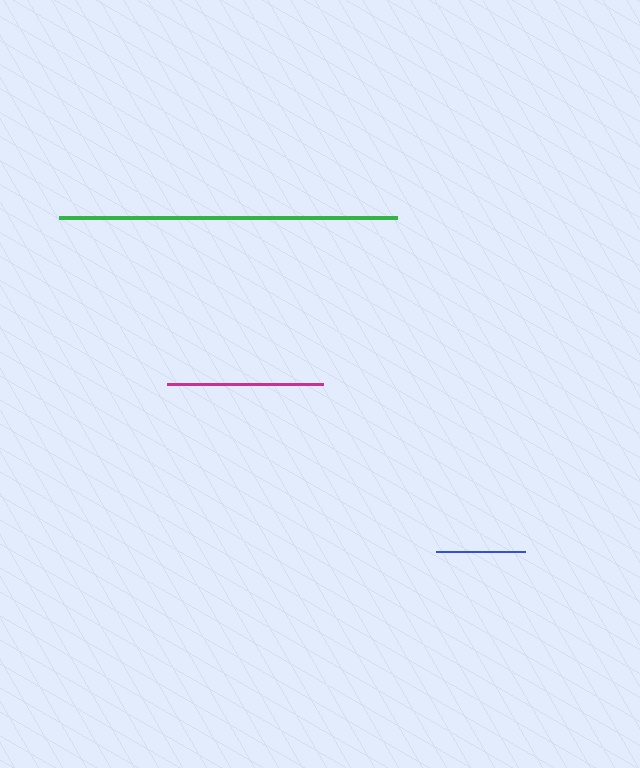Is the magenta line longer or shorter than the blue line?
The magenta line is longer than the blue line.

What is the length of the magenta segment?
The magenta segment is approximately 156 pixels long.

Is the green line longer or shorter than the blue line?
The green line is longer than the blue line.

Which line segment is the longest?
The green line is the longest at approximately 338 pixels.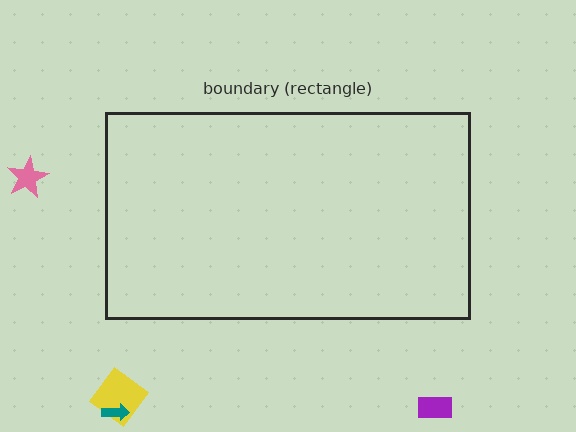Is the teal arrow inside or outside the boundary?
Outside.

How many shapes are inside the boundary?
0 inside, 4 outside.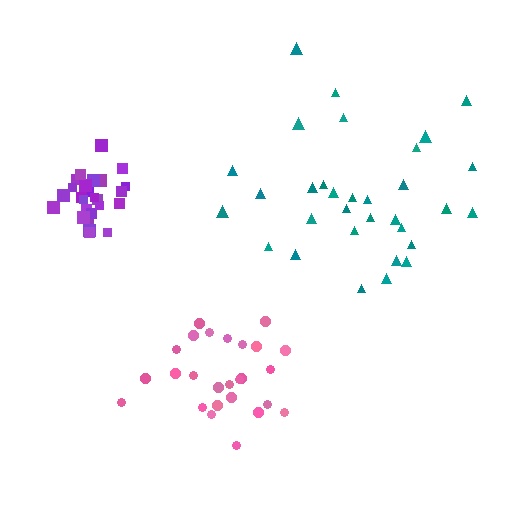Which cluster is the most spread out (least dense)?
Teal.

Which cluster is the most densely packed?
Purple.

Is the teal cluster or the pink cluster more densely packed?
Pink.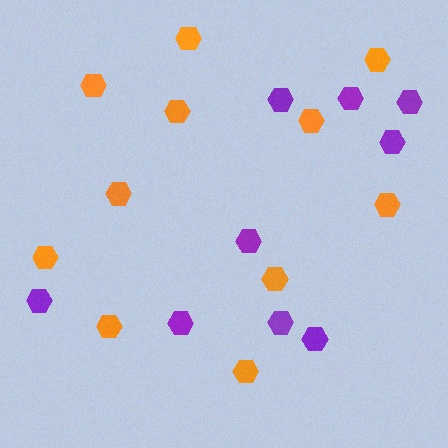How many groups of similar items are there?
There are 2 groups: one group of purple hexagons (9) and one group of orange hexagons (11).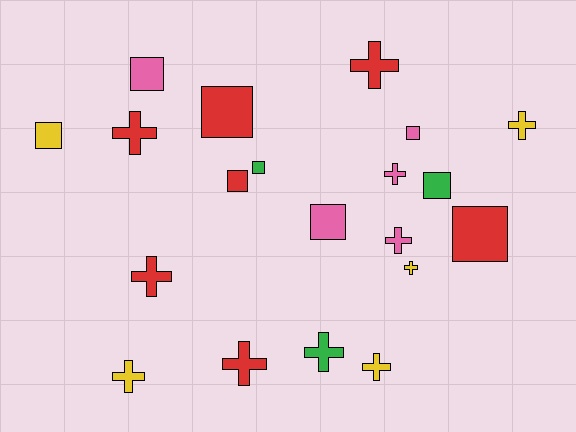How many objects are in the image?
There are 20 objects.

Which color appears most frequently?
Red, with 7 objects.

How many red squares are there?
There are 3 red squares.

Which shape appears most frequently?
Cross, with 11 objects.